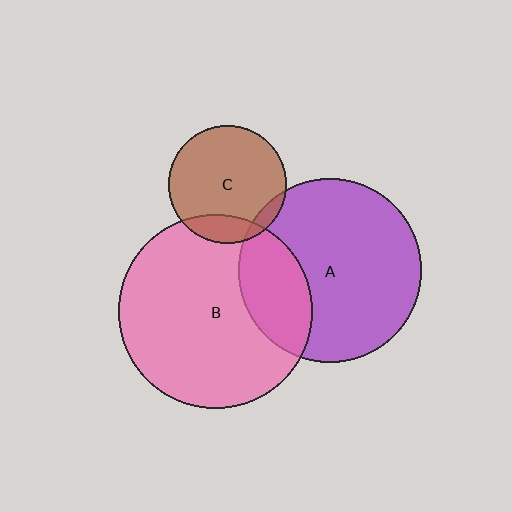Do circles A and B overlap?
Yes.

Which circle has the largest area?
Circle B (pink).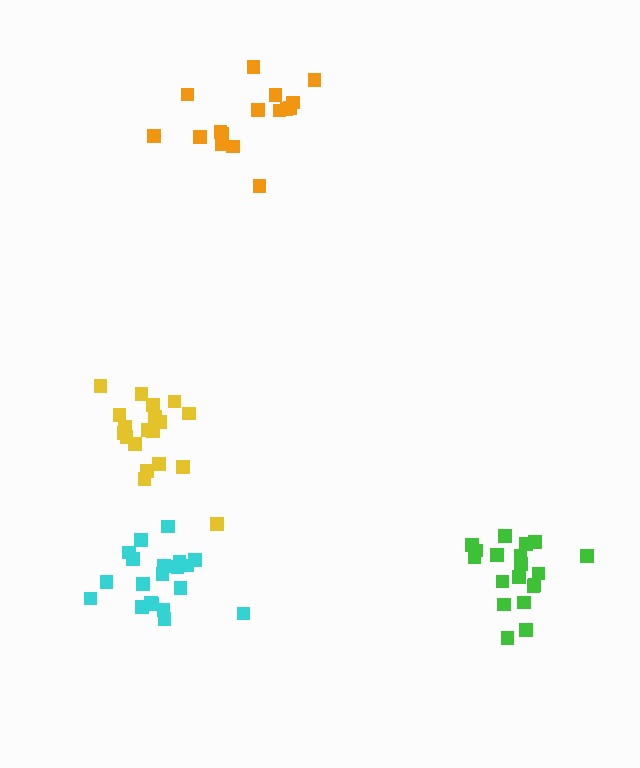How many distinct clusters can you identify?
There are 4 distinct clusters.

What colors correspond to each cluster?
The clusters are colored: orange, green, cyan, yellow.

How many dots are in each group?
Group 1: 16 dots, Group 2: 20 dots, Group 3: 20 dots, Group 4: 19 dots (75 total).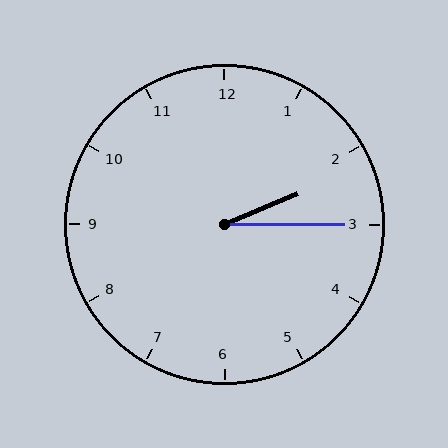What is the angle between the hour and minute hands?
Approximately 22 degrees.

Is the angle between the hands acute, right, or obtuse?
It is acute.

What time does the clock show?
2:15.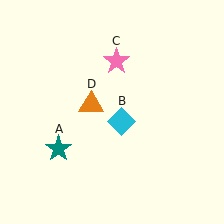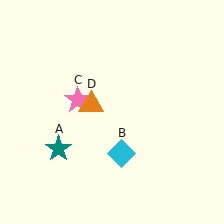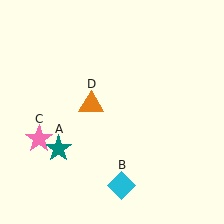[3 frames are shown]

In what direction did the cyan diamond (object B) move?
The cyan diamond (object B) moved down.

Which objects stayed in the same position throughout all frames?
Teal star (object A) and orange triangle (object D) remained stationary.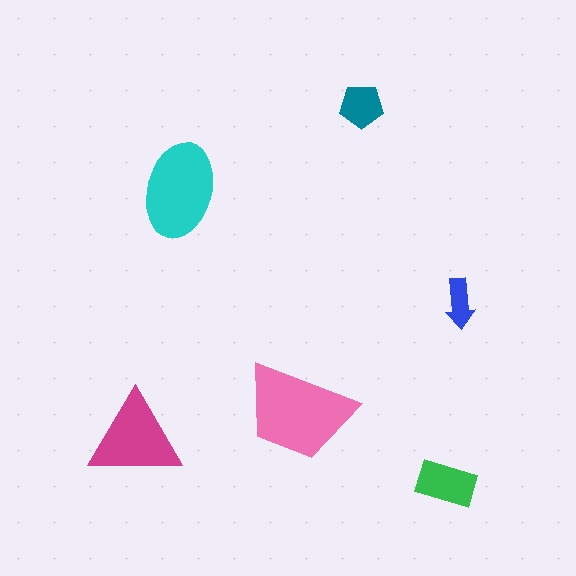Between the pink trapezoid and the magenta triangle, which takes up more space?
The pink trapezoid.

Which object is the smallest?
The blue arrow.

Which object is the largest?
The pink trapezoid.